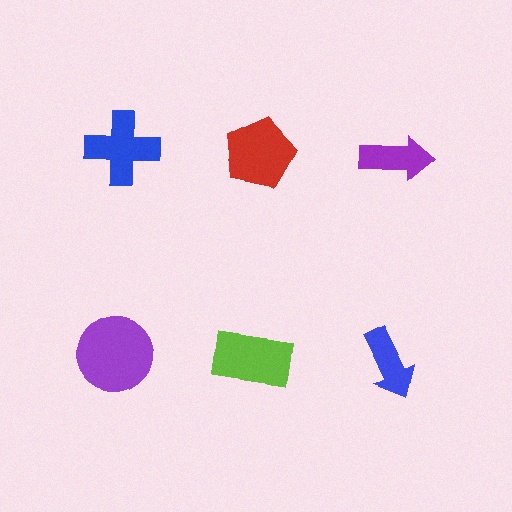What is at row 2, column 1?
A purple circle.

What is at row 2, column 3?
A blue arrow.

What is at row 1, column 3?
A purple arrow.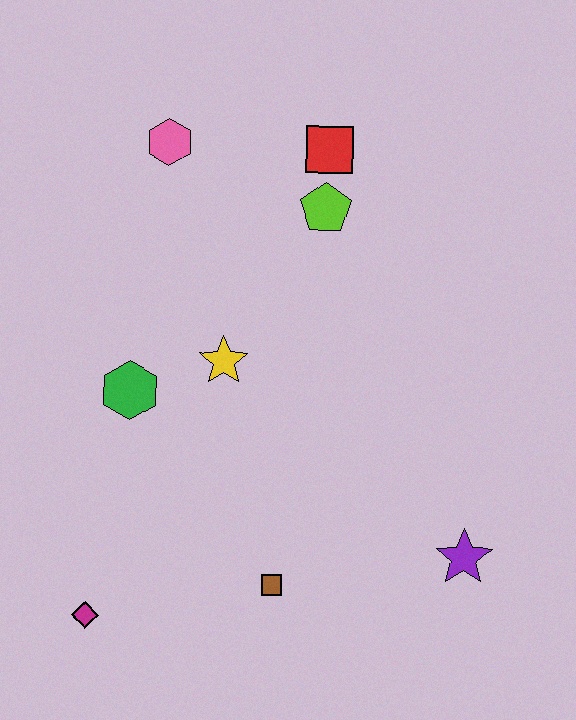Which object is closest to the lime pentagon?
The red square is closest to the lime pentagon.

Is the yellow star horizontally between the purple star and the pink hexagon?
Yes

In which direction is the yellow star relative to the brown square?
The yellow star is above the brown square.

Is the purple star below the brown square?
No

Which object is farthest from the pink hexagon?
The purple star is farthest from the pink hexagon.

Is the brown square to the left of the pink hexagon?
No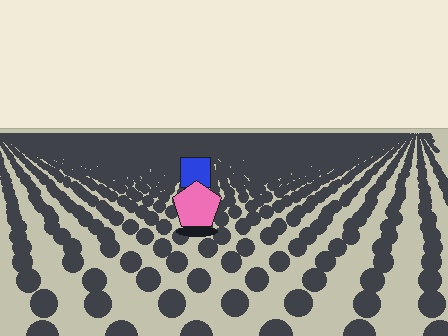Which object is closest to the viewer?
The pink pentagon is closest. The texture marks near it are larger and more spread out.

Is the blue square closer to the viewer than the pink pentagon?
No. The pink pentagon is closer — you can tell from the texture gradient: the ground texture is coarser near it.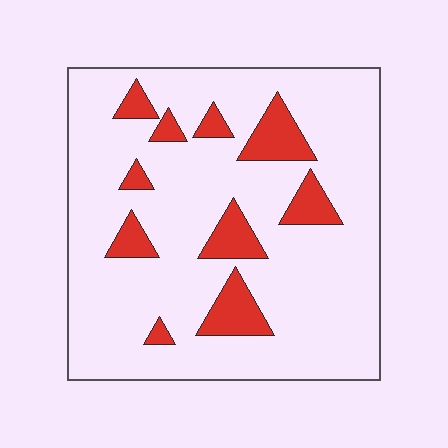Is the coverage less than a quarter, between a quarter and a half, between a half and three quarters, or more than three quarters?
Less than a quarter.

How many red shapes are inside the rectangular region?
10.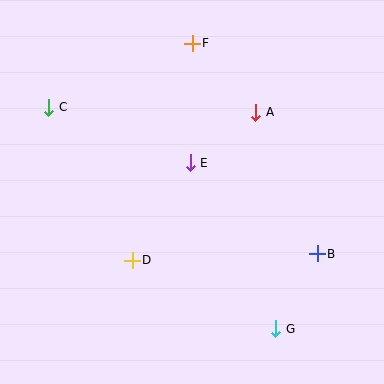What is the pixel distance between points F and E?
The distance between F and E is 119 pixels.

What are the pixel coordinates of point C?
Point C is at (49, 107).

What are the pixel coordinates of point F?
Point F is at (192, 43).